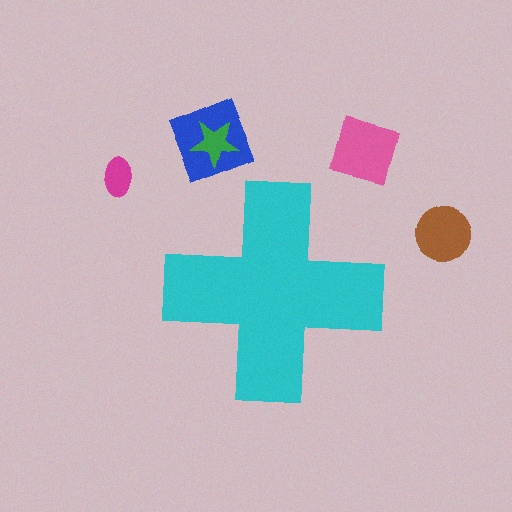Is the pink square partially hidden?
No, the pink square is fully visible.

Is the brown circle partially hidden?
No, the brown circle is fully visible.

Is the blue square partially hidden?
No, the blue square is fully visible.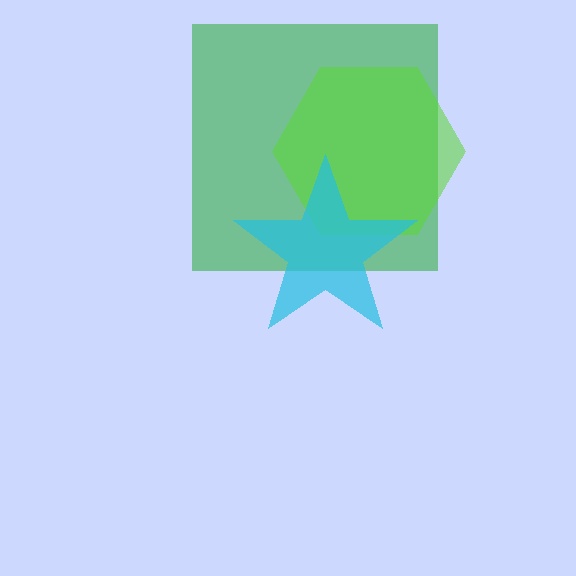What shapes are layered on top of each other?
The layered shapes are: a green square, a lime hexagon, a cyan star.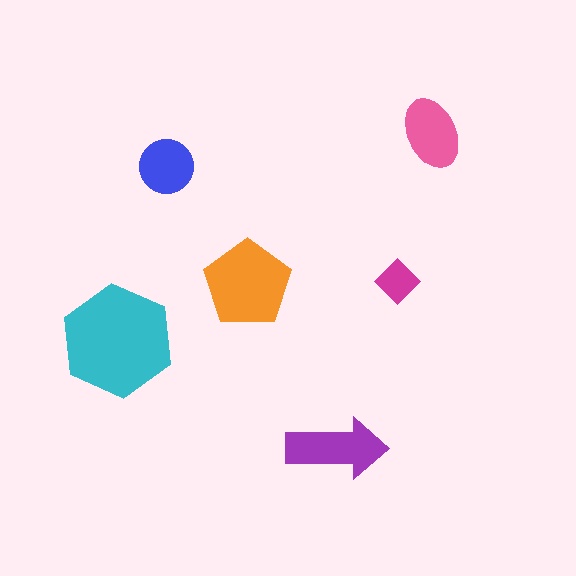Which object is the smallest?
The magenta diamond.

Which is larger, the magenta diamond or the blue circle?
The blue circle.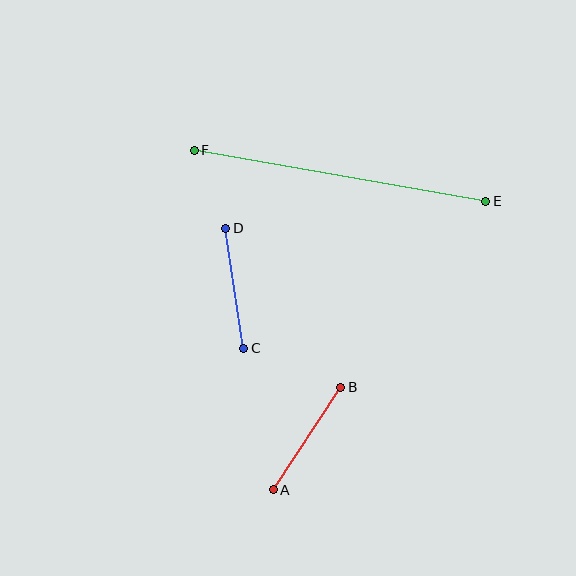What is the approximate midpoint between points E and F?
The midpoint is at approximately (340, 176) pixels.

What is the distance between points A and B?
The distance is approximately 123 pixels.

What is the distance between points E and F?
The distance is approximately 296 pixels.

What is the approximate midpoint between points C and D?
The midpoint is at approximately (235, 288) pixels.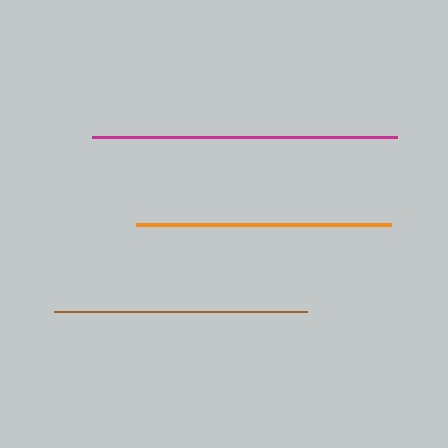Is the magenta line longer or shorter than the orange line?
The magenta line is longer than the orange line.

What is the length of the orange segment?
The orange segment is approximately 255 pixels long.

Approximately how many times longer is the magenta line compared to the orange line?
The magenta line is approximately 1.2 times the length of the orange line.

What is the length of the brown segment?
The brown segment is approximately 253 pixels long.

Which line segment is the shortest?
The brown line is the shortest at approximately 253 pixels.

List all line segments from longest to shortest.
From longest to shortest: magenta, orange, brown.